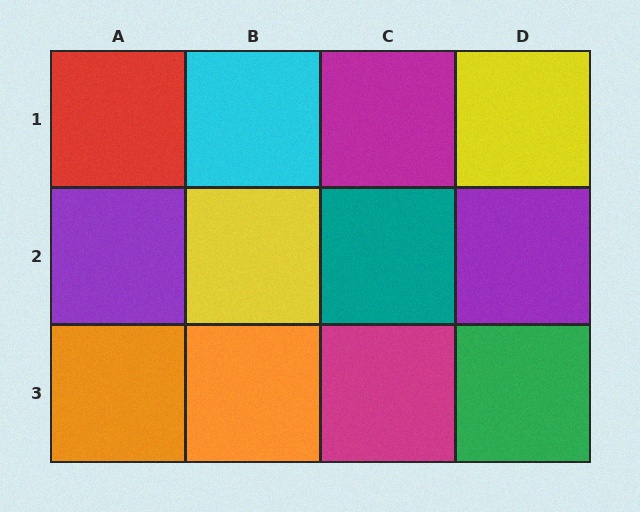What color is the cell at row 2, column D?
Purple.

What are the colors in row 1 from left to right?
Red, cyan, magenta, yellow.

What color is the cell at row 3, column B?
Orange.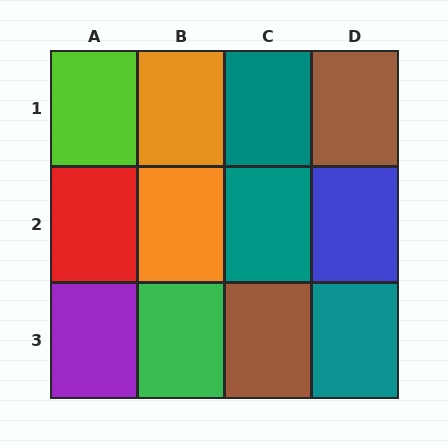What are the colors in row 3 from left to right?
Purple, green, brown, teal.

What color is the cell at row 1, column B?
Orange.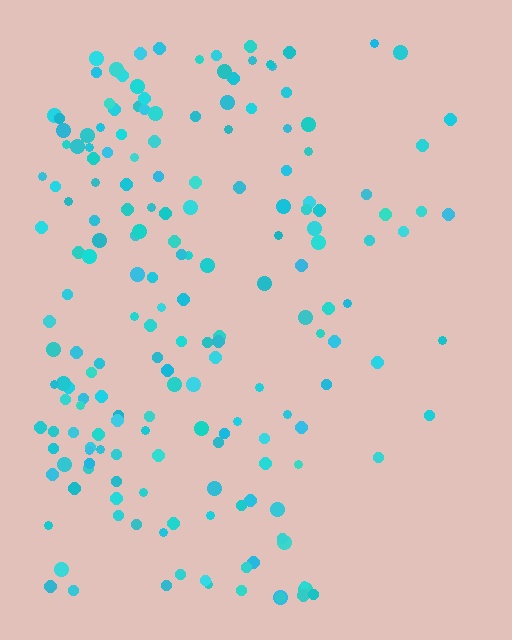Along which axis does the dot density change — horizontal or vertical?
Horizontal.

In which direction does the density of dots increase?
From right to left, with the left side densest.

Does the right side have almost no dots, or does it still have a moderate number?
Still a moderate number, just noticeably fewer than the left.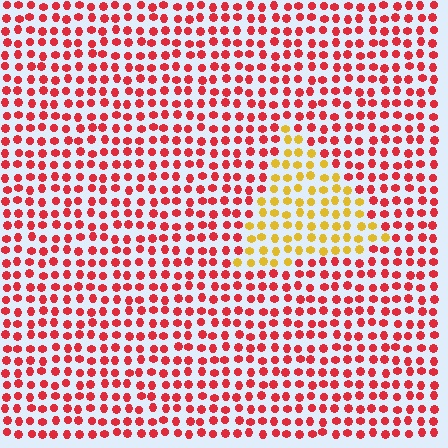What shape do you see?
I see a triangle.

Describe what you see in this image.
The image is filled with small red elements in a uniform arrangement. A triangle-shaped region is visible where the elements are tinted to a slightly different hue, forming a subtle color boundary.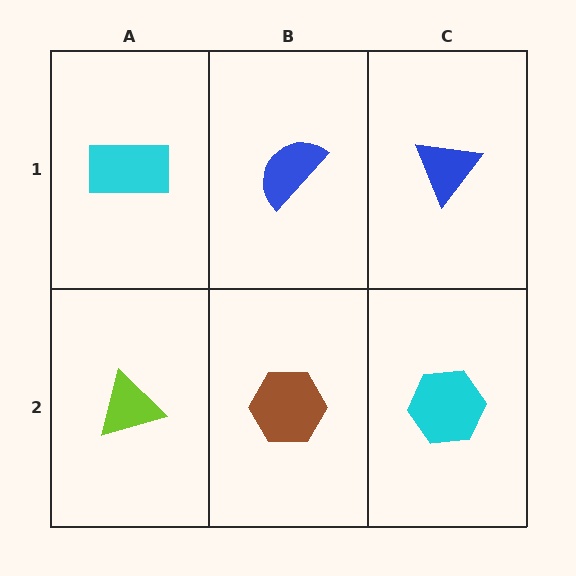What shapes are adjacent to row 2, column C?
A blue triangle (row 1, column C), a brown hexagon (row 2, column B).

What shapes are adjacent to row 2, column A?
A cyan rectangle (row 1, column A), a brown hexagon (row 2, column B).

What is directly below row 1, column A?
A lime triangle.